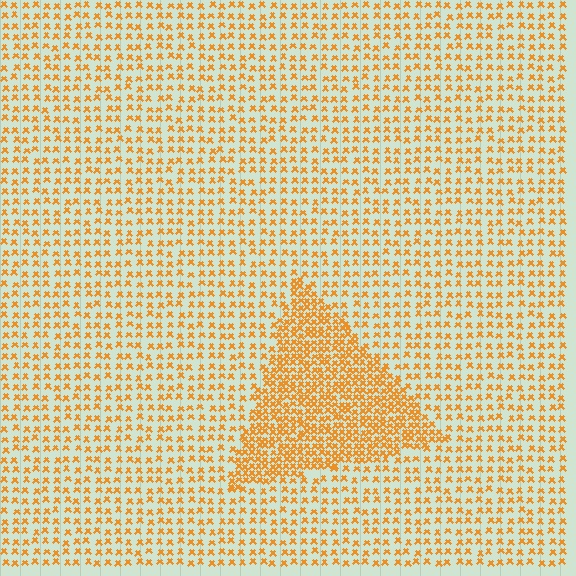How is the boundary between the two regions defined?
The boundary is defined by a change in element density (approximately 2.2x ratio). All elements are the same color, size, and shape.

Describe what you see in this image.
The image contains small orange elements arranged at two different densities. A triangle-shaped region is visible where the elements are more densely packed than the surrounding area.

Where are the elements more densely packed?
The elements are more densely packed inside the triangle boundary.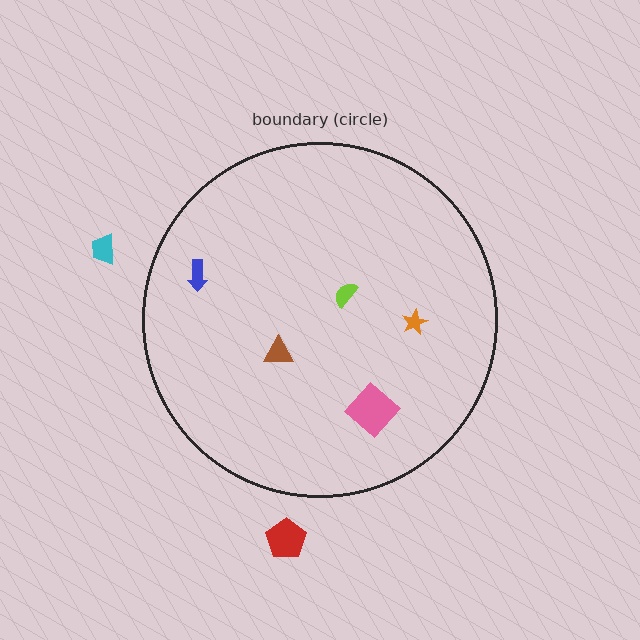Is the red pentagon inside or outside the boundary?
Outside.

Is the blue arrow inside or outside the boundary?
Inside.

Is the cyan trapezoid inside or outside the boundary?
Outside.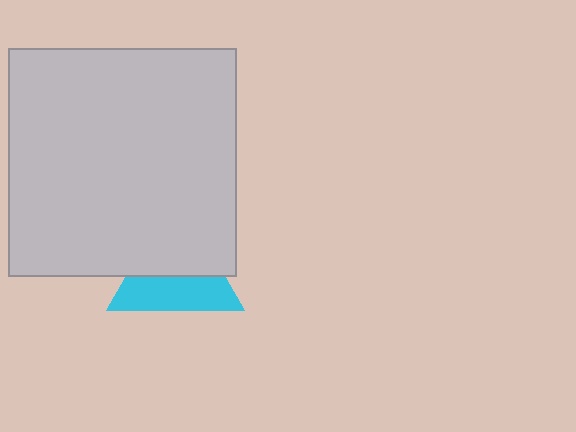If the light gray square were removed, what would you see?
You would see the complete cyan triangle.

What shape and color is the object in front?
The object in front is a light gray square.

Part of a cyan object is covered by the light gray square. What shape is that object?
It is a triangle.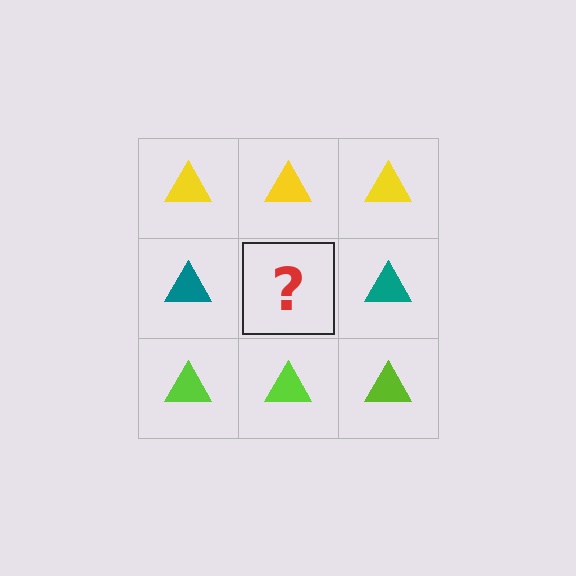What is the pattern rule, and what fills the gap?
The rule is that each row has a consistent color. The gap should be filled with a teal triangle.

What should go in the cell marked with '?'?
The missing cell should contain a teal triangle.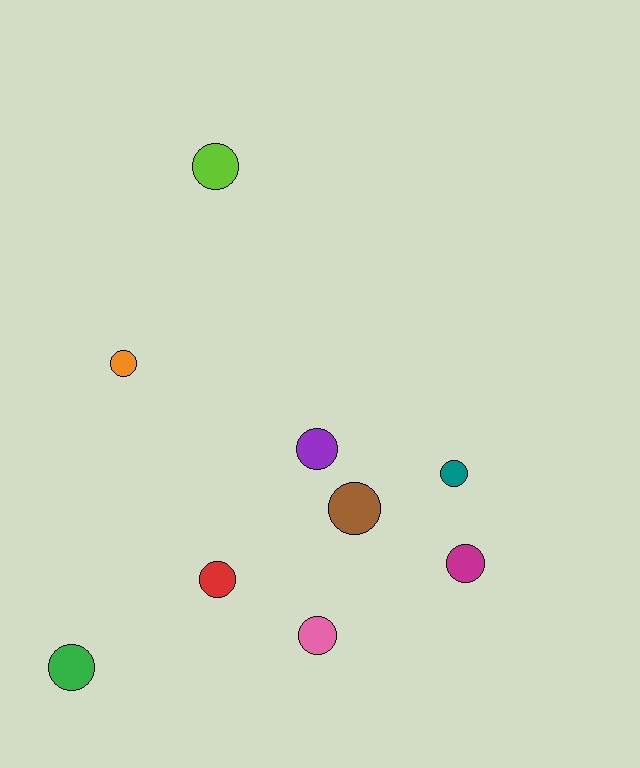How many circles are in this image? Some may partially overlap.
There are 9 circles.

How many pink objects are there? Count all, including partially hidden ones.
There is 1 pink object.